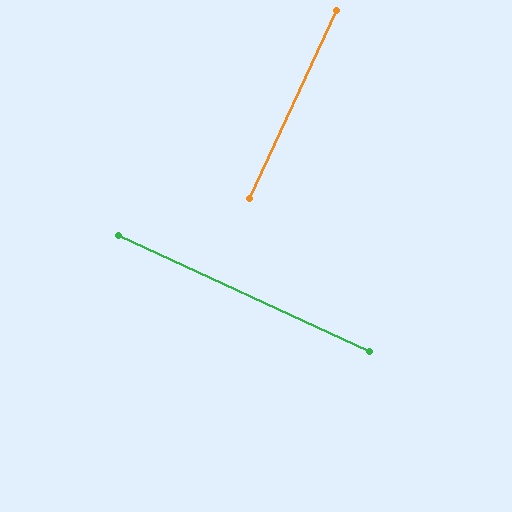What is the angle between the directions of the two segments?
Approximately 90 degrees.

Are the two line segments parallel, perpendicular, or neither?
Perpendicular — they meet at approximately 90°.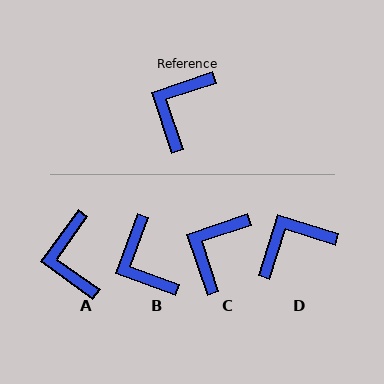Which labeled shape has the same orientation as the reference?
C.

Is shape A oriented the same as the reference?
No, it is off by about 36 degrees.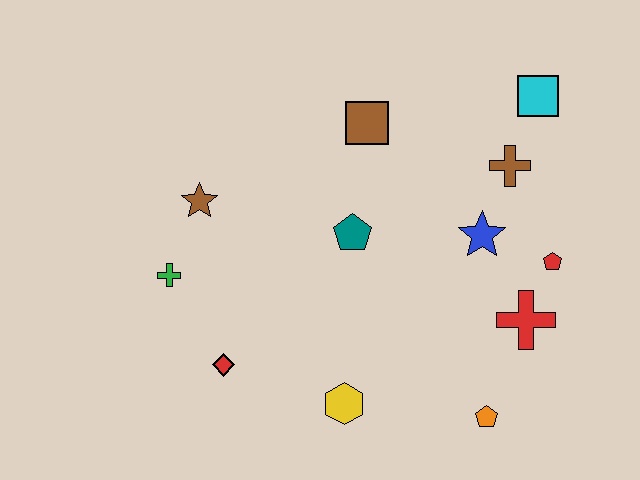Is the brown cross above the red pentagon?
Yes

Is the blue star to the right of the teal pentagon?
Yes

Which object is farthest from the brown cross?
The green cross is farthest from the brown cross.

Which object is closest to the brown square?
The teal pentagon is closest to the brown square.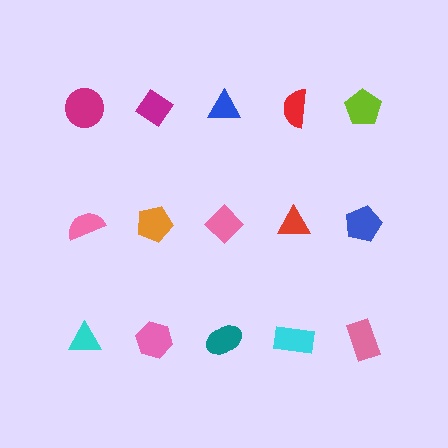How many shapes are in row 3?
5 shapes.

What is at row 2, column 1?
A pink semicircle.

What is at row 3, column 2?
A pink hexagon.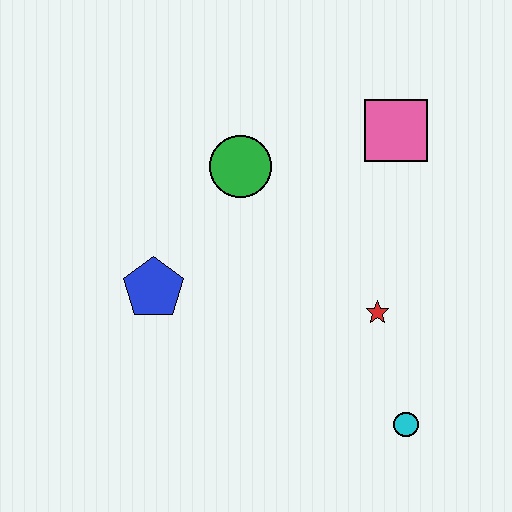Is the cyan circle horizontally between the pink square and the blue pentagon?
No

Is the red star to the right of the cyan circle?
No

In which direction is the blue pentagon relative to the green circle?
The blue pentagon is below the green circle.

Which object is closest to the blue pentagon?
The green circle is closest to the blue pentagon.